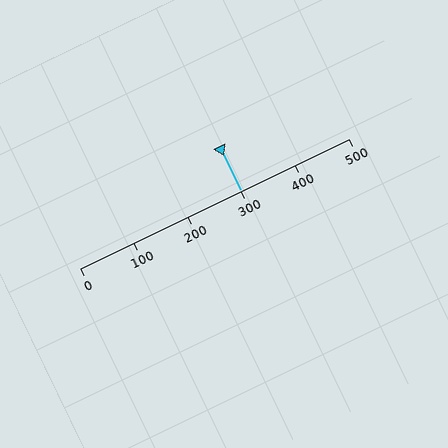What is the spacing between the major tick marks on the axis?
The major ticks are spaced 100 apart.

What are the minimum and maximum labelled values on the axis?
The axis runs from 0 to 500.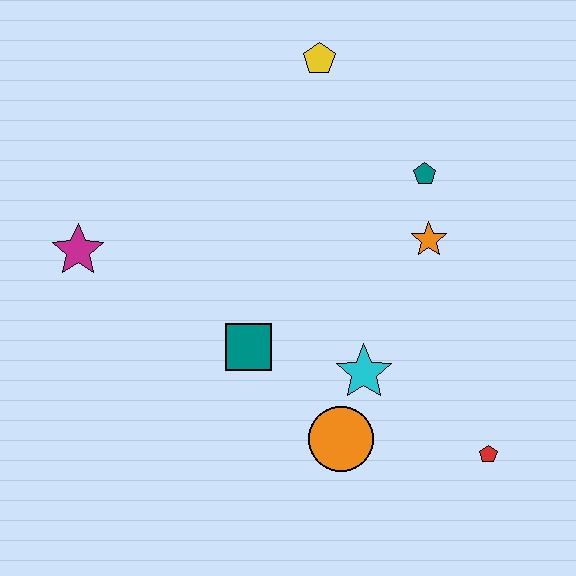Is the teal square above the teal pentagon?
No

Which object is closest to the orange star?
The teal pentagon is closest to the orange star.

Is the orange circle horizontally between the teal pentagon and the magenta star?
Yes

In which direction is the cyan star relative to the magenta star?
The cyan star is to the right of the magenta star.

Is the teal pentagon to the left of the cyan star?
No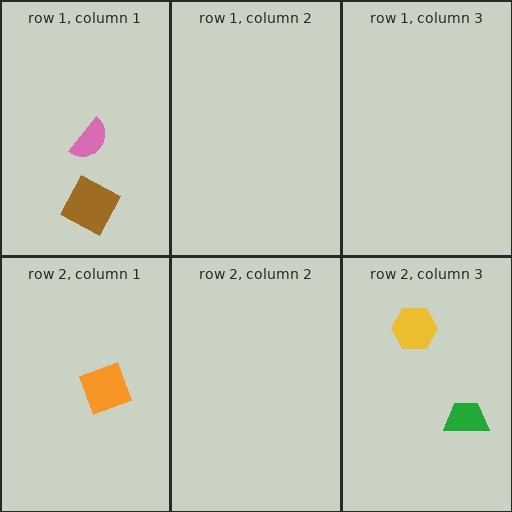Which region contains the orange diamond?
The row 2, column 1 region.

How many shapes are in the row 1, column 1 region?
2.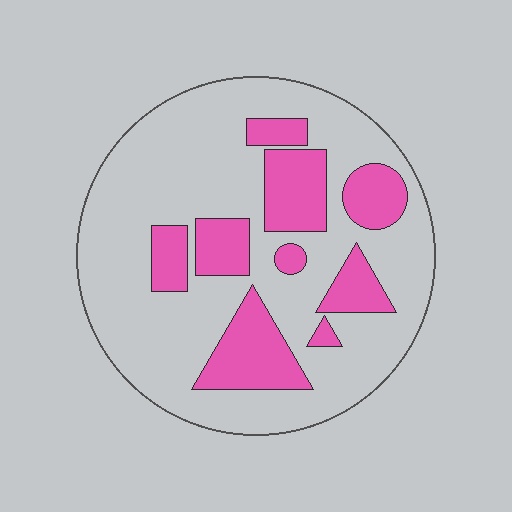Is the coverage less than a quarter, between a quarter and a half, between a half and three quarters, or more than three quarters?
Between a quarter and a half.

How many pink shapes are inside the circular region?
9.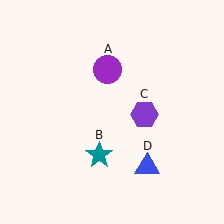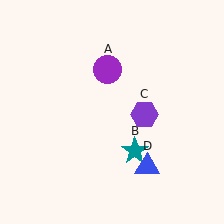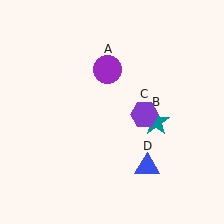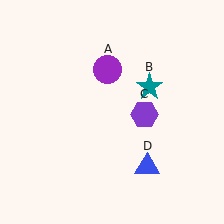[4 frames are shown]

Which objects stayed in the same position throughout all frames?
Purple circle (object A) and purple hexagon (object C) and blue triangle (object D) remained stationary.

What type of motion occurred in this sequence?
The teal star (object B) rotated counterclockwise around the center of the scene.